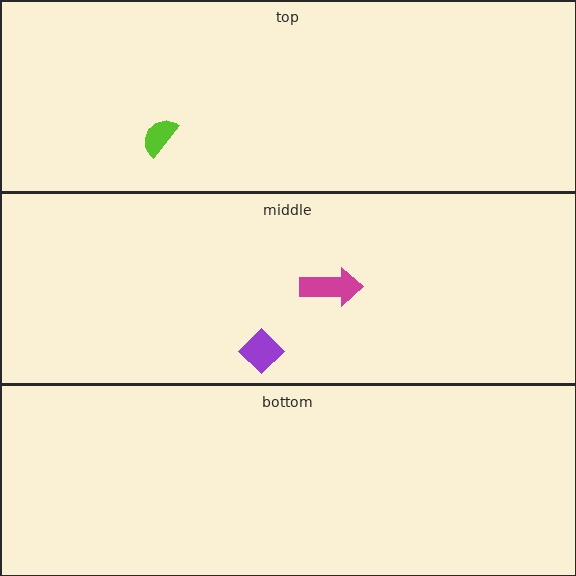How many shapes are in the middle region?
2.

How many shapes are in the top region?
1.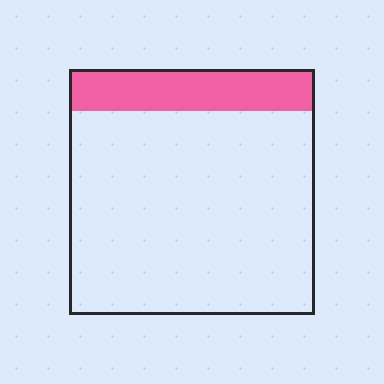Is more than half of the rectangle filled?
No.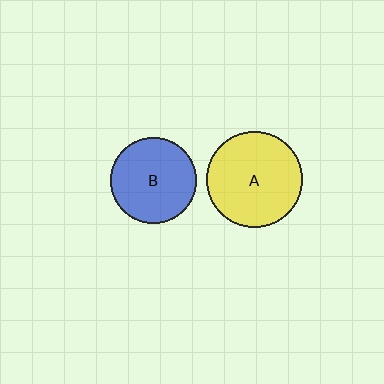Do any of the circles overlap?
No, none of the circles overlap.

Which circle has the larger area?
Circle A (yellow).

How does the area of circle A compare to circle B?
Approximately 1.2 times.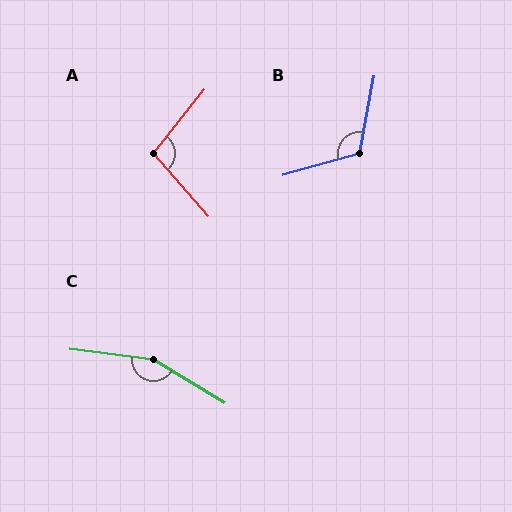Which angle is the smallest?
A, at approximately 101 degrees.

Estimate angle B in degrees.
Approximately 117 degrees.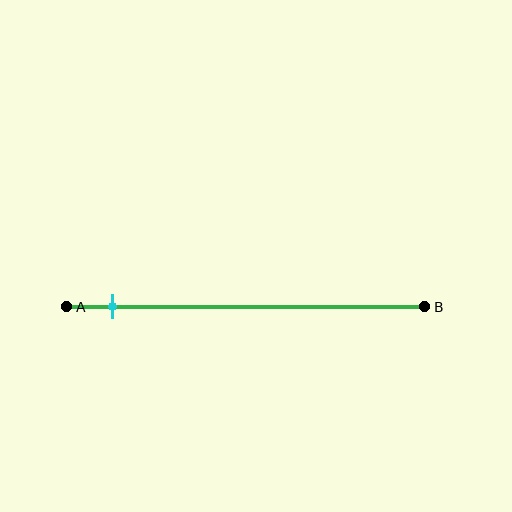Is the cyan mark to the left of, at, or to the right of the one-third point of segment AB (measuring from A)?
The cyan mark is to the left of the one-third point of segment AB.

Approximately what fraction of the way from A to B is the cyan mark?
The cyan mark is approximately 15% of the way from A to B.